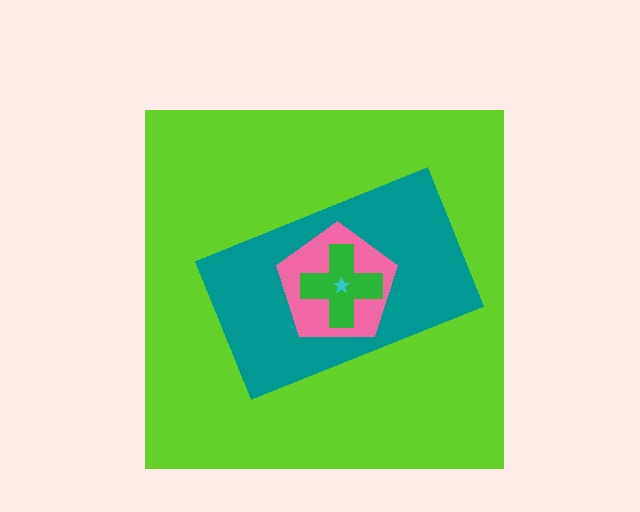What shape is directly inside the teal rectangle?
The pink pentagon.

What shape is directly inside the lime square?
The teal rectangle.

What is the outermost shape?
The lime square.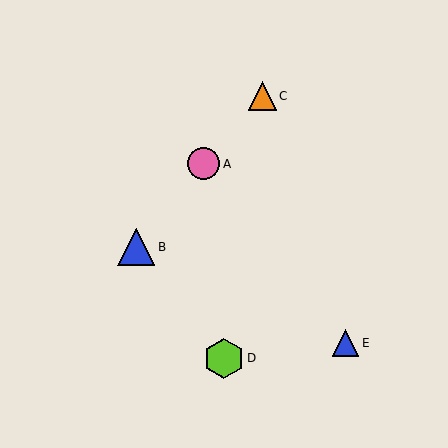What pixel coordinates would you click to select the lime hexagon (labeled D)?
Click at (224, 358) to select the lime hexagon D.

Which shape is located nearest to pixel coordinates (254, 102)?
The orange triangle (labeled C) at (262, 96) is nearest to that location.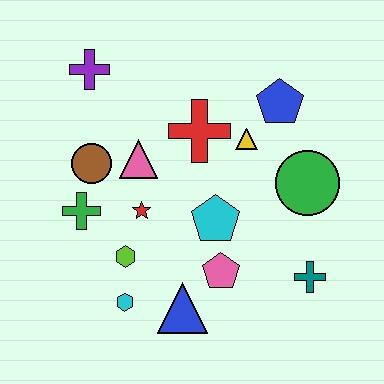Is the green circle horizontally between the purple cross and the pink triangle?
No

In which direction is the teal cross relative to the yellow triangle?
The teal cross is below the yellow triangle.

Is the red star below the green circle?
Yes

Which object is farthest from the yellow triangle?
The cyan hexagon is farthest from the yellow triangle.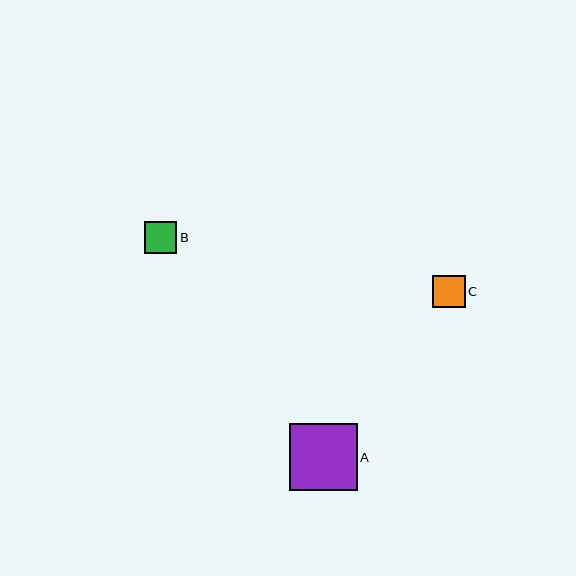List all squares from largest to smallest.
From largest to smallest: A, C, B.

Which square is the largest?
Square A is the largest with a size of approximately 67 pixels.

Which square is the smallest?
Square B is the smallest with a size of approximately 32 pixels.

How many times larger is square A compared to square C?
Square A is approximately 2.1 times the size of square C.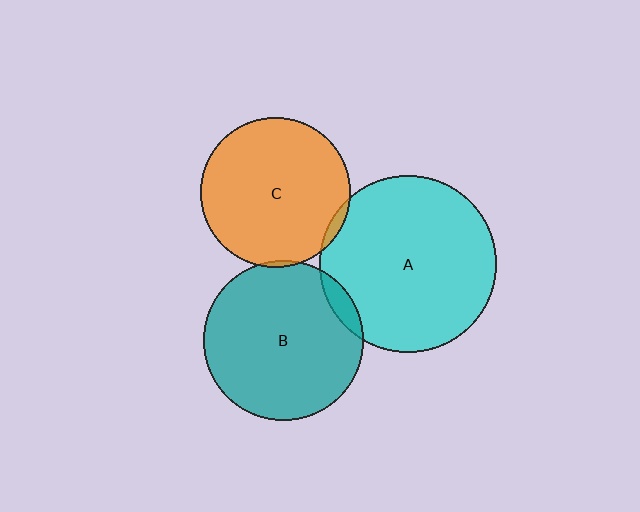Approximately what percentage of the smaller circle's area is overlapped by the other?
Approximately 5%.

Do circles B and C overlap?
Yes.